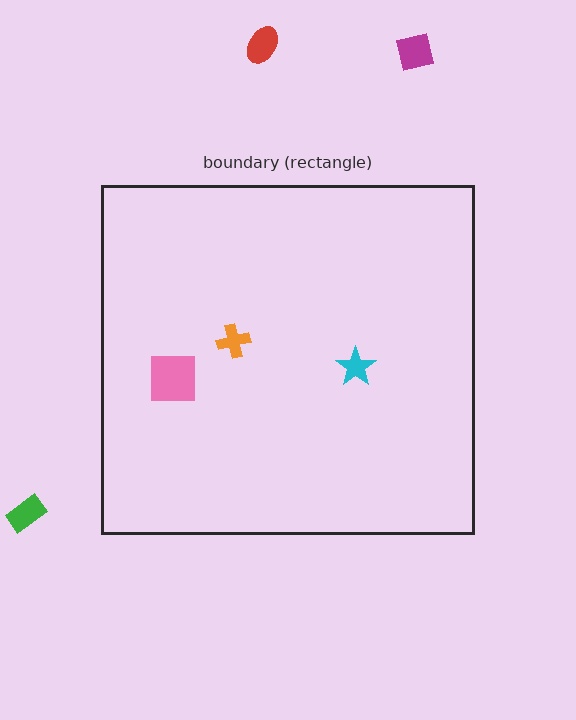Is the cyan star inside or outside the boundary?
Inside.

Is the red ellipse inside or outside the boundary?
Outside.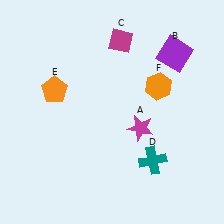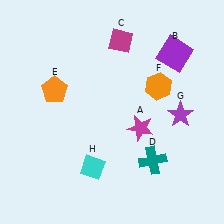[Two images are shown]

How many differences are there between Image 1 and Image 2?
There are 2 differences between the two images.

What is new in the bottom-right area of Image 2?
A purple star (G) was added in the bottom-right area of Image 2.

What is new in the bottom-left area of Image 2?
A cyan diamond (H) was added in the bottom-left area of Image 2.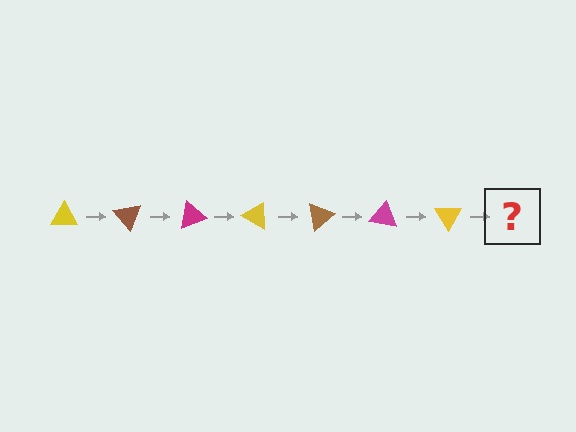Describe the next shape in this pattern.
It should be a brown triangle, rotated 350 degrees from the start.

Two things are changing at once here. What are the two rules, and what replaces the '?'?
The two rules are that it rotates 50 degrees each step and the color cycles through yellow, brown, and magenta. The '?' should be a brown triangle, rotated 350 degrees from the start.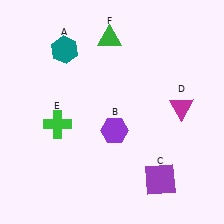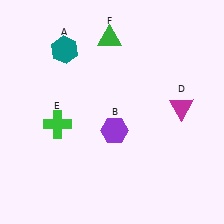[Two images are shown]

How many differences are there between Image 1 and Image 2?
There is 1 difference between the two images.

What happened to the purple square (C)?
The purple square (C) was removed in Image 2. It was in the bottom-right area of Image 1.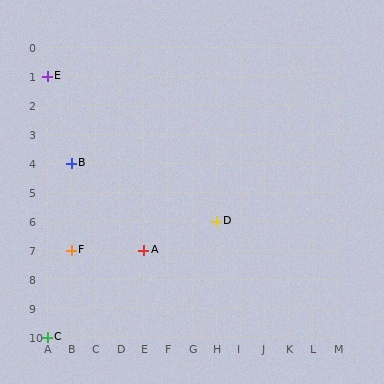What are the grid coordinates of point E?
Point E is at grid coordinates (A, 1).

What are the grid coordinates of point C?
Point C is at grid coordinates (A, 10).